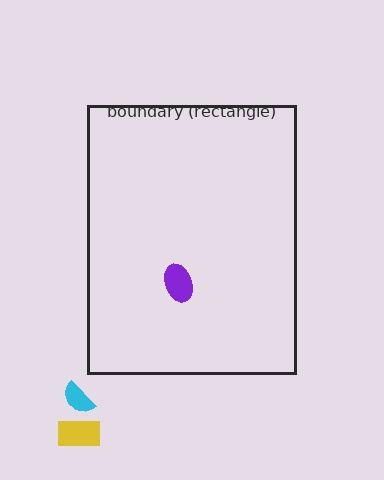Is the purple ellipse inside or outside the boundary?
Inside.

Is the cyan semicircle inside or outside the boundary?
Outside.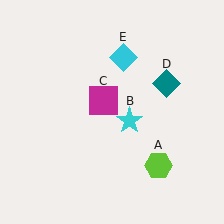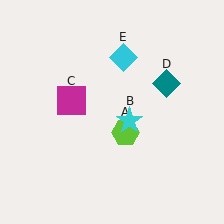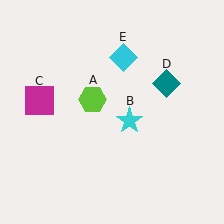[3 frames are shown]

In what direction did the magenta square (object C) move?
The magenta square (object C) moved left.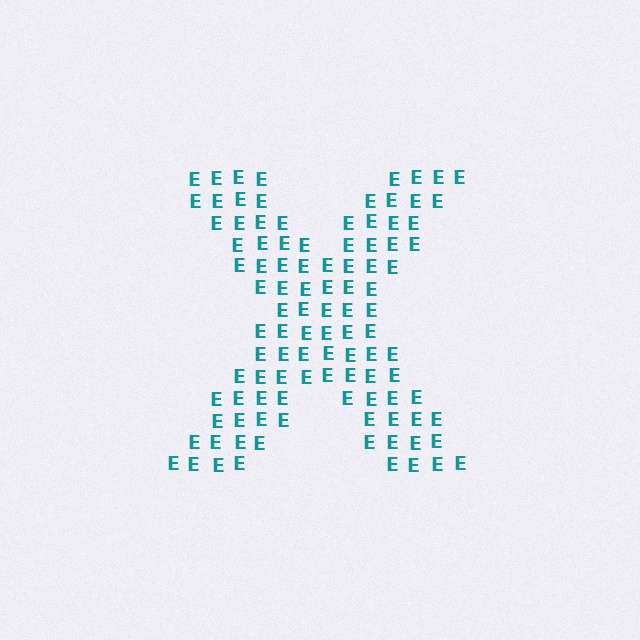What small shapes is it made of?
It is made of small letter E's.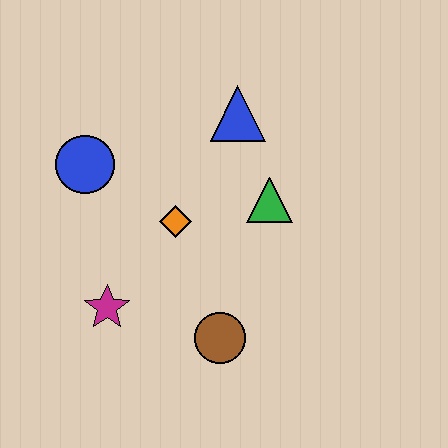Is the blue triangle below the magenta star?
No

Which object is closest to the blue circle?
The orange diamond is closest to the blue circle.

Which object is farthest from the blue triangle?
The magenta star is farthest from the blue triangle.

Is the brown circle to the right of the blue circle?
Yes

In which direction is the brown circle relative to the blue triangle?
The brown circle is below the blue triangle.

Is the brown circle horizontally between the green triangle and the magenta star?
Yes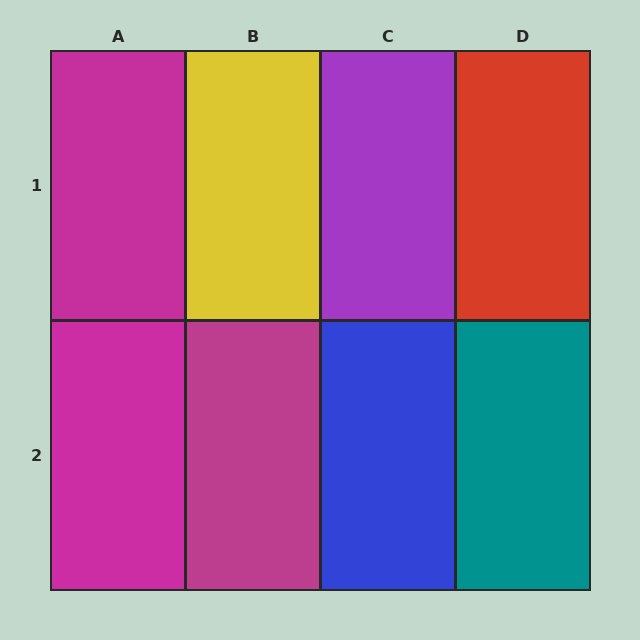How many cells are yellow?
1 cell is yellow.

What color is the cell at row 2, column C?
Blue.